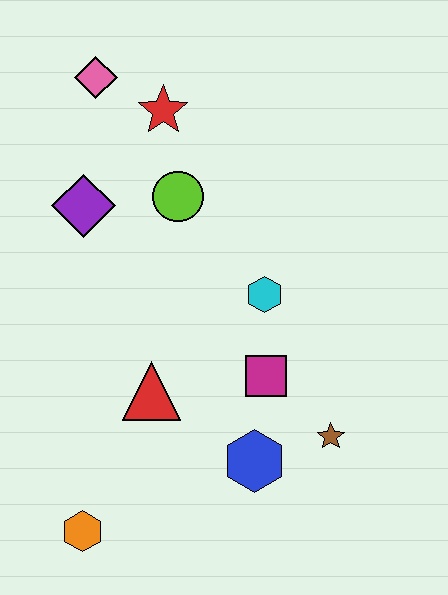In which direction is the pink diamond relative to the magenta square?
The pink diamond is above the magenta square.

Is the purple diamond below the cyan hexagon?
No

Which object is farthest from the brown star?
The pink diamond is farthest from the brown star.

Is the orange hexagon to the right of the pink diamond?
No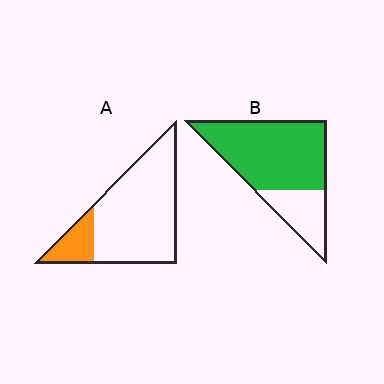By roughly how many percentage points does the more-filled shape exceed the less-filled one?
By roughly 55 percentage points (B over A).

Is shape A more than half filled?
No.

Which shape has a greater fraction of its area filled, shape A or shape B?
Shape B.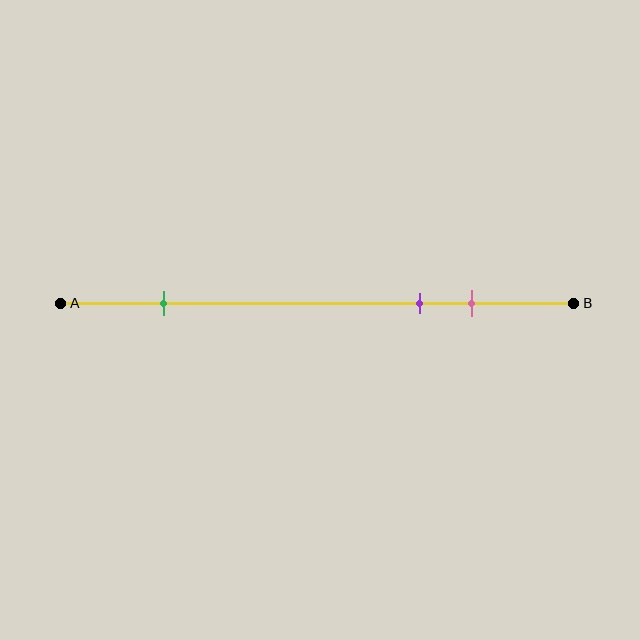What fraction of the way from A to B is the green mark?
The green mark is approximately 20% (0.2) of the way from A to B.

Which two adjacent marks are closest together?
The purple and pink marks are the closest adjacent pair.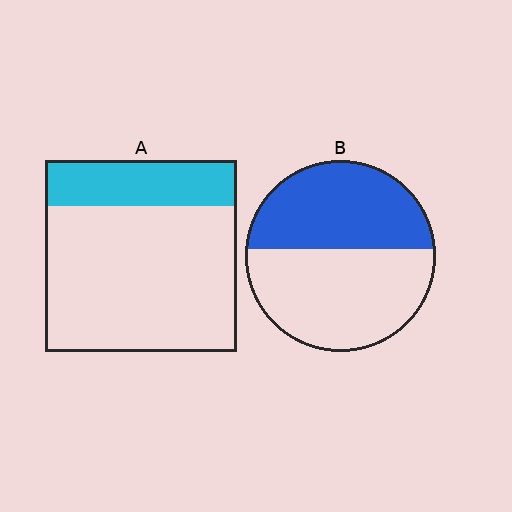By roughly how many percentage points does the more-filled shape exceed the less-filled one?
By roughly 20 percentage points (B over A).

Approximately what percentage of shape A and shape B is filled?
A is approximately 25% and B is approximately 45%.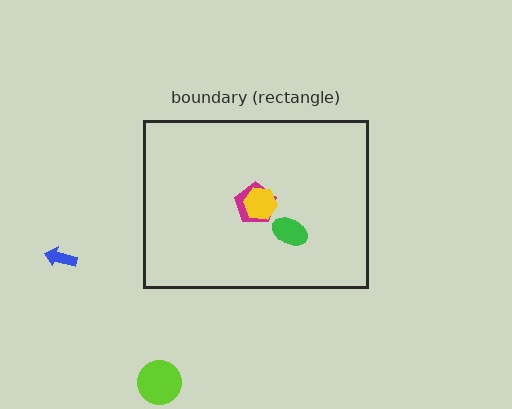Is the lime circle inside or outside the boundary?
Outside.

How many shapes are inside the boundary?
3 inside, 2 outside.